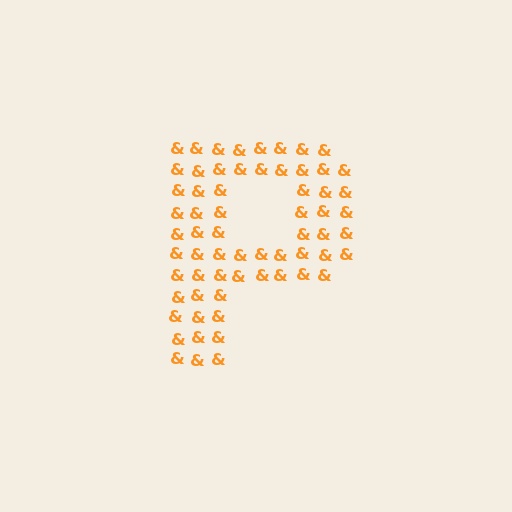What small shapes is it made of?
It is made of small ampersands.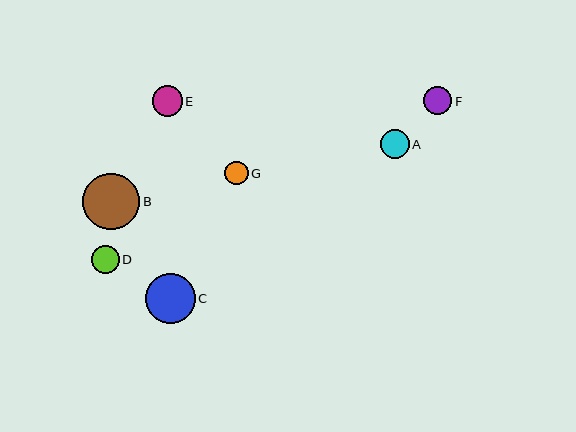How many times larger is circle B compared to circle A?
Circle B is approximately 1.9 times the size of circle A.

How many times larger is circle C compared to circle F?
Circle C is approximately 1.7 times the size of circle F.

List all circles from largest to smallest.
From largest to smallest: B, C, E, A, F, D, G.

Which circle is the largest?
Circle B is the largest with a size of approximately 57 pixels.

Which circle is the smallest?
Circle G is the smallest with a size of approximately 23 pixels.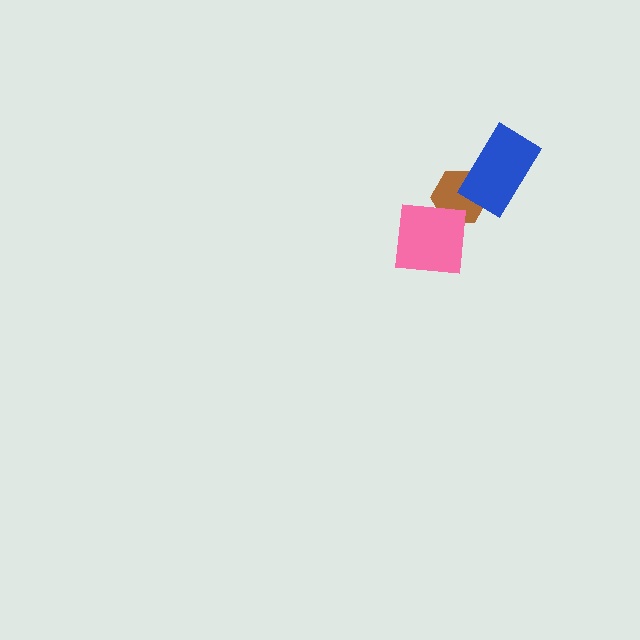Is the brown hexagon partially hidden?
Yes, it is partially covered by another shape.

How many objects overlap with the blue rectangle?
1 object overlaps with the blue rectangle.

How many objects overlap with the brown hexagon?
2 objects overlap with the brown hexagon.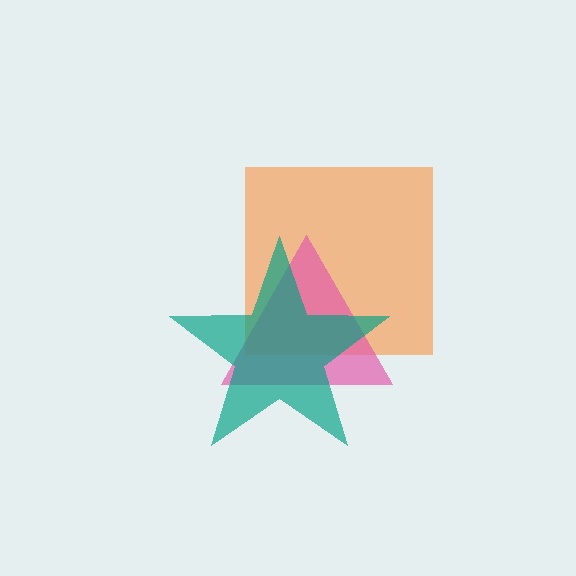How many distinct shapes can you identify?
There are 3 distinct shapes: an orange square, a pink triangle, a teal star.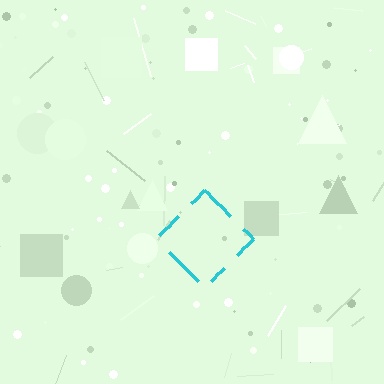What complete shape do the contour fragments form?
The contour fragments form a diamond.